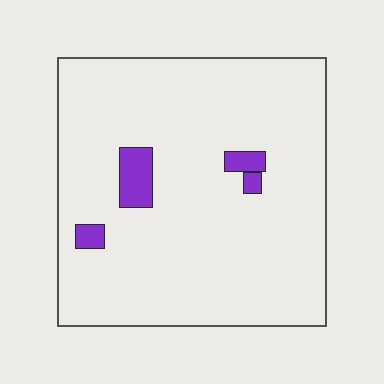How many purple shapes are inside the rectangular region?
4.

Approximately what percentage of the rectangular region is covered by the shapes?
Approximately 5%.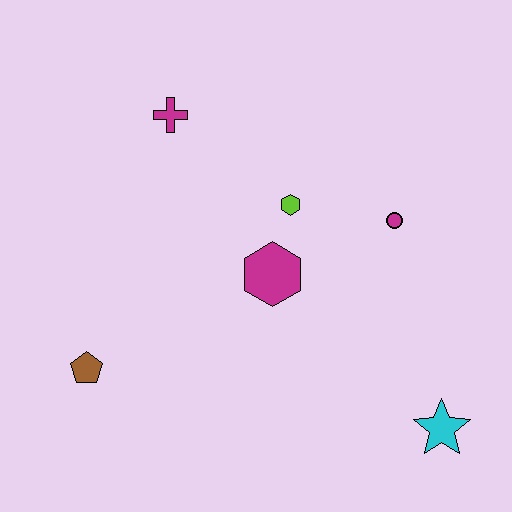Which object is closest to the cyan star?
The magenta circle is closest to the cyan star.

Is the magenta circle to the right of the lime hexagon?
Yes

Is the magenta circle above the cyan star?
Yes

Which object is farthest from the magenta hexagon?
The cyan star is farthest from the magenta hexagon.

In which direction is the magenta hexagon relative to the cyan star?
The magenta hexagon is to the left of the cyan star.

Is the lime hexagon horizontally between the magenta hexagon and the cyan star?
Yes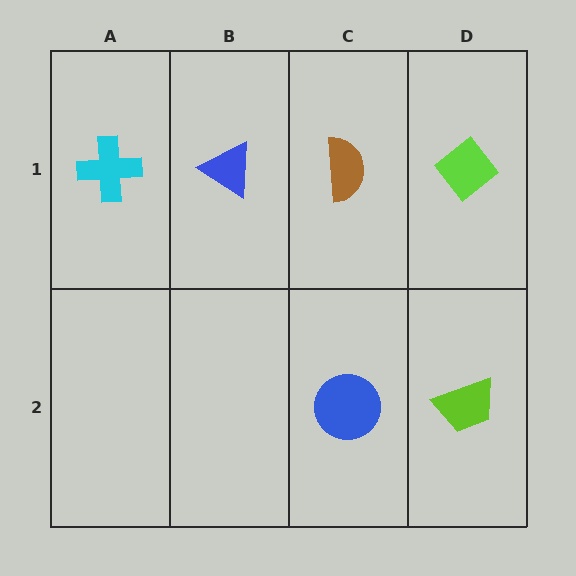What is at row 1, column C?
A brown semicircle.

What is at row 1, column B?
A blue triangle.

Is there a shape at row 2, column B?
No, that cell is empty.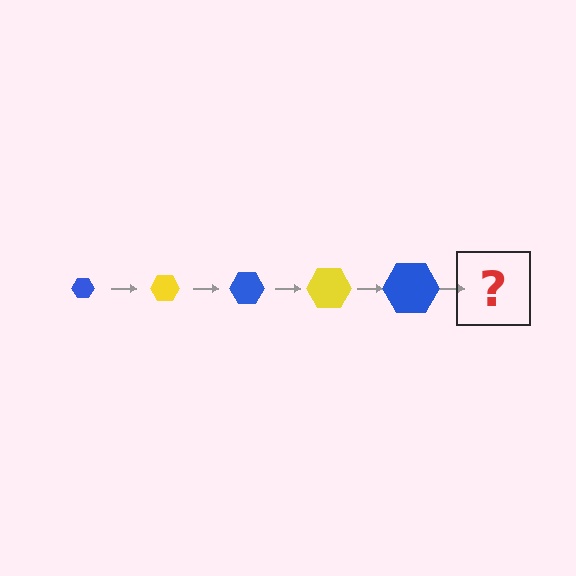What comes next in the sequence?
The next element should be a yellow hexagon, larger than the previous one.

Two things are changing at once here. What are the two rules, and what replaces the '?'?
The two rules are that the hexagon grows larger each step and the color cycles through blue and yellow. The '?' should be a yellow hexagon, larger than the previous one.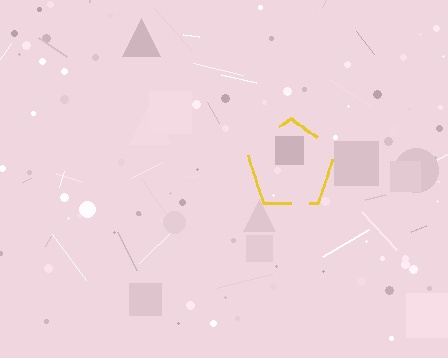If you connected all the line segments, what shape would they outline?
They would outline a pentagon.